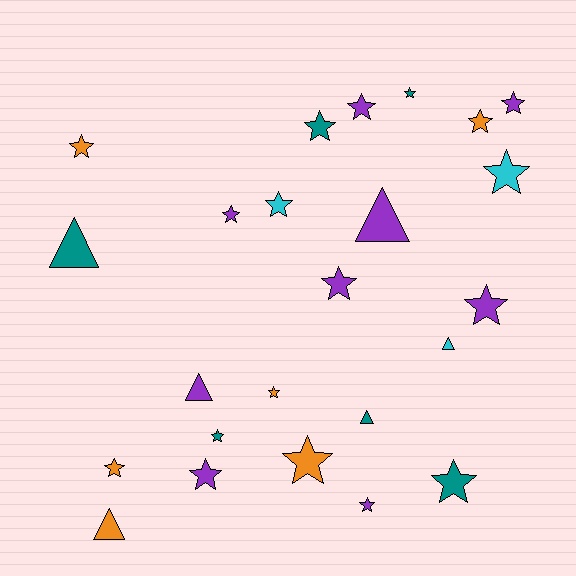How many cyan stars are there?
There are 2 cyan stars.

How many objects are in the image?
There are 24 objects.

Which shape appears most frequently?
Star, with 18 objects.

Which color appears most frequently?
Purple, with 9 objects.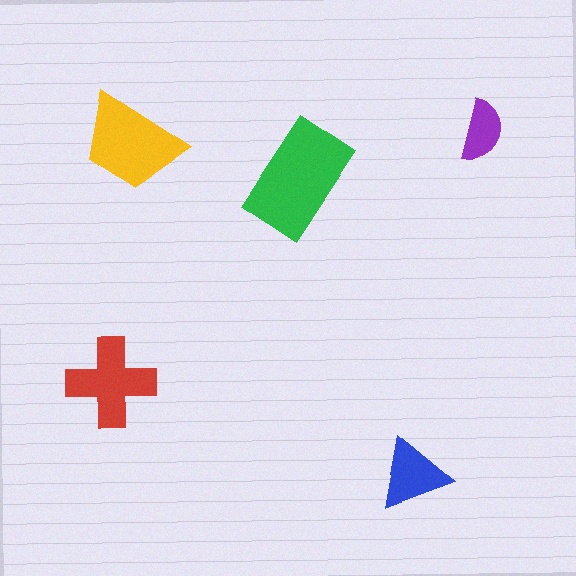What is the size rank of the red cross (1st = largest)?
3rd.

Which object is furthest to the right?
The purple semicircle is rightmost.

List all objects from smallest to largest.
The purple semicircle, the blue triangle, the red cross, the yellow trapezoid, the green rectangle.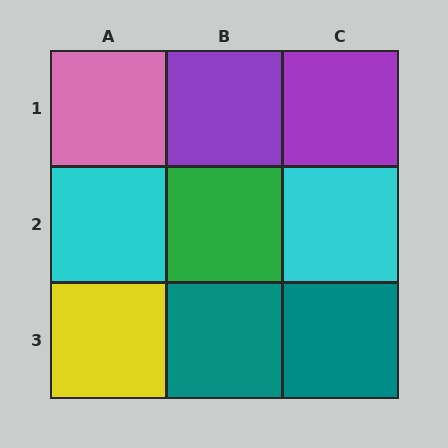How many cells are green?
1 cell is green.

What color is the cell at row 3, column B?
Teal.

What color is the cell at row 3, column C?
Teal.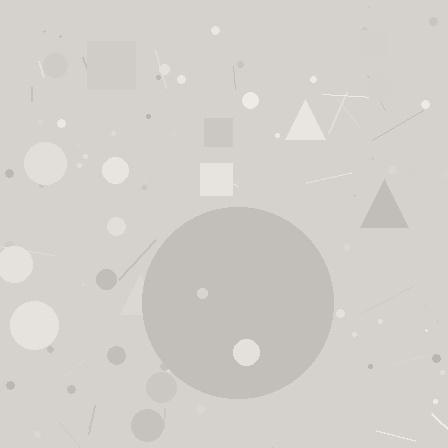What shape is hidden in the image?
A circle is hidden in the image.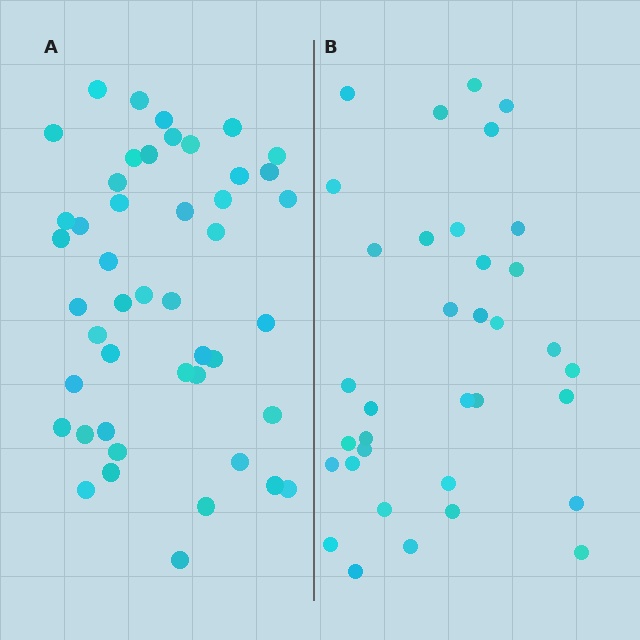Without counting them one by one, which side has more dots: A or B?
Region A (the left region) has more dots.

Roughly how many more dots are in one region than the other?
Region A has roughly 12 or so more dots than region B.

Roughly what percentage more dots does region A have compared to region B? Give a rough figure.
About 30% more.